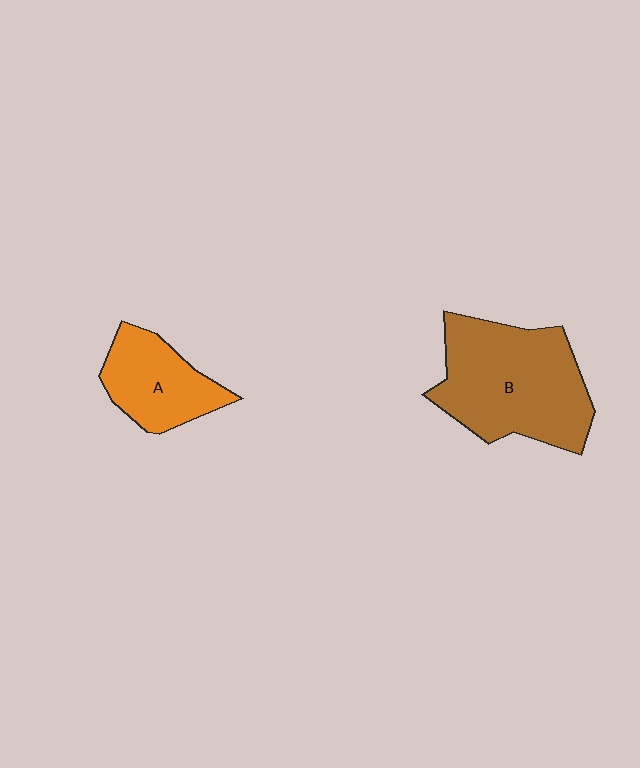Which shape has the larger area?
Shape B (brown).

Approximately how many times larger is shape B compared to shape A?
Approximately 1.9 times.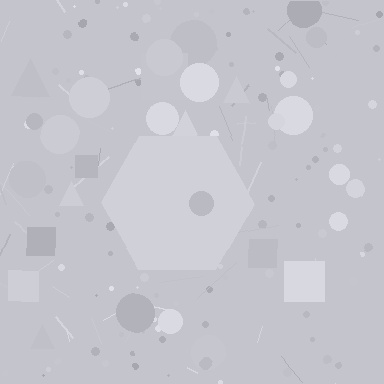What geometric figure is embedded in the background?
A hexagon is embedded in the background.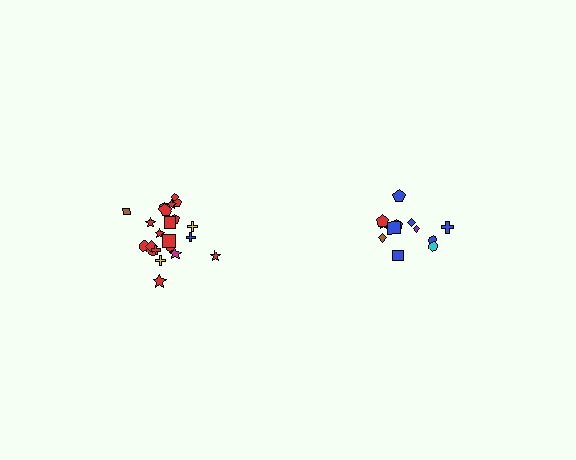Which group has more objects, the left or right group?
The left group.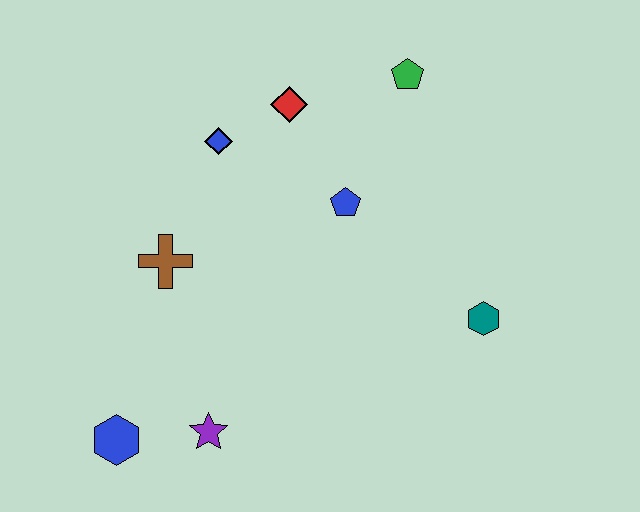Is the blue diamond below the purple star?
No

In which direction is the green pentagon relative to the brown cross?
The green pentagon is to the right of the brown cross.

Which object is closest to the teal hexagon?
The blue pentagon is closest to the teal hexagon.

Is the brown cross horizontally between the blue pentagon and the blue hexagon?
Yes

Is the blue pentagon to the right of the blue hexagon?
Yes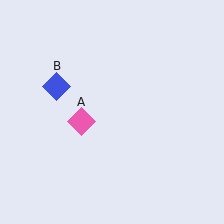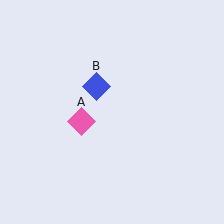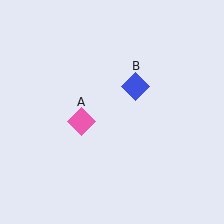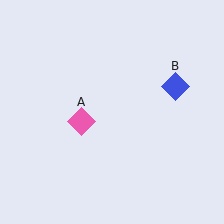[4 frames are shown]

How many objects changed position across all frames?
1 object changed position: blue diamond (object B).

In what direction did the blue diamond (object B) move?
The blue diamond (object B) moved right.